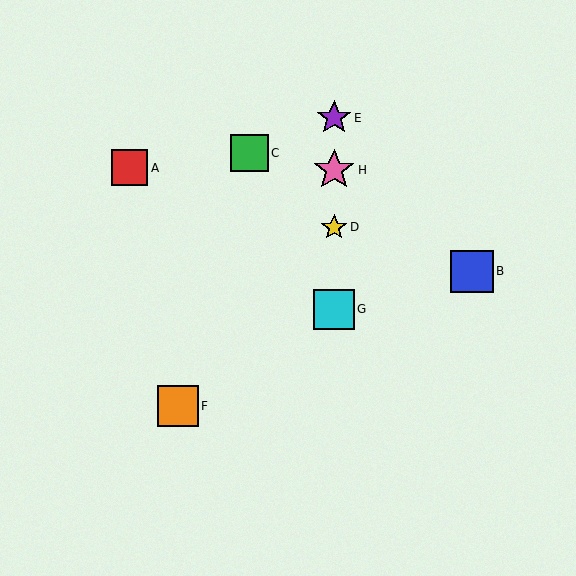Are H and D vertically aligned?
Yes, both are at x≈334.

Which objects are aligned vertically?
Objects D, E, G, H are aligned vertically.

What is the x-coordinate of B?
Object B is at x≈472.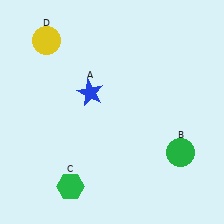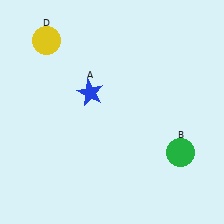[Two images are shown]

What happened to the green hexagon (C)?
The green hexagon (C) was removed in Image 2. It was in the bottom-left area of Image 1.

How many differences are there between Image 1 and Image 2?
There is 1 difference between the two images.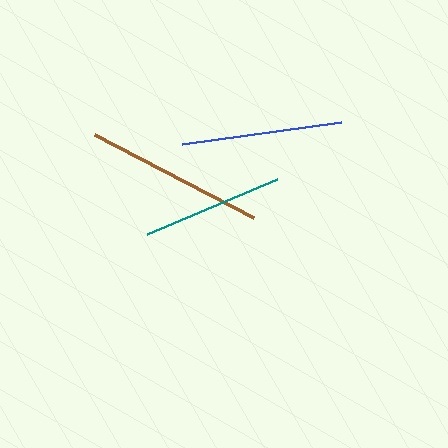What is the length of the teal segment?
The teal segment is approximately 141 pixels long.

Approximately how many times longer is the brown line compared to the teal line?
The brown line is approximately 1.3 times the length of the teal line.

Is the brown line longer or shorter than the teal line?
The brown line is longer than the teal line.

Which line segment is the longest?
The brown line is the longest at approximately 179 pixels.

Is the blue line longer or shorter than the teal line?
The blue line is longer than the teal line.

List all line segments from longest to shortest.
From longest to shortest: brown, blue, teal.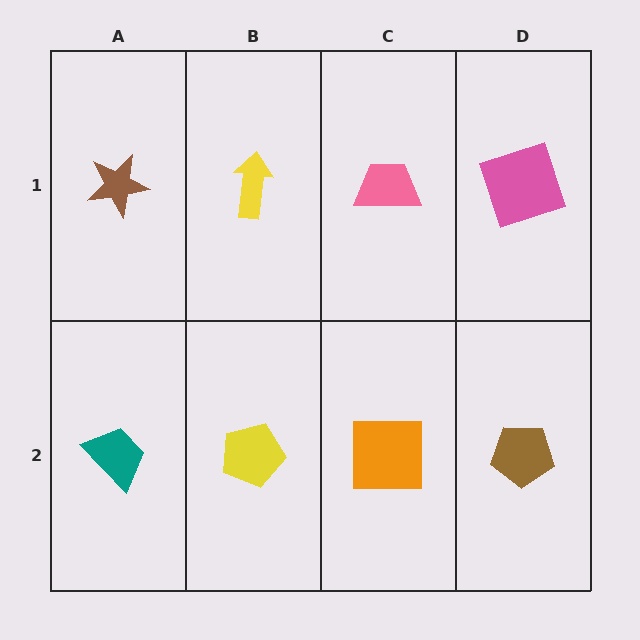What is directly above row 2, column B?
A yellow arrow.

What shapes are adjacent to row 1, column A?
A teal trapezoid (row 2, column A), a yellow arrow (row 1, column B).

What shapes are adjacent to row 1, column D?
A brown pentagon (row 2, column D), a pink trapezoid (row 1, column C).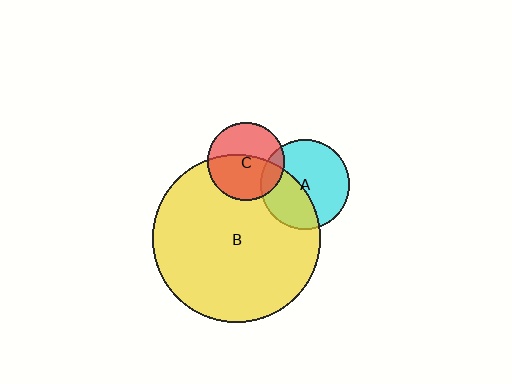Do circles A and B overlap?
Yes.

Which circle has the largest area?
Circle B (yellow).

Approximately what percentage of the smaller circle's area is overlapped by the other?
Approximately 40%.